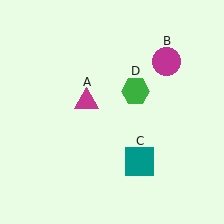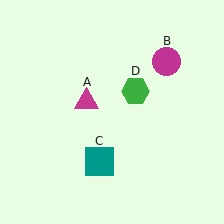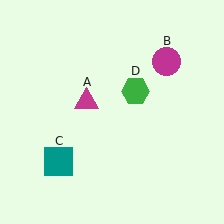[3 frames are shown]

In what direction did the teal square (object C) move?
The teal square (object C) moved left.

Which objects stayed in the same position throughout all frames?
Magenta triangle (object A) and magenta circle (object B) and green hexagon (object D) remained stationary.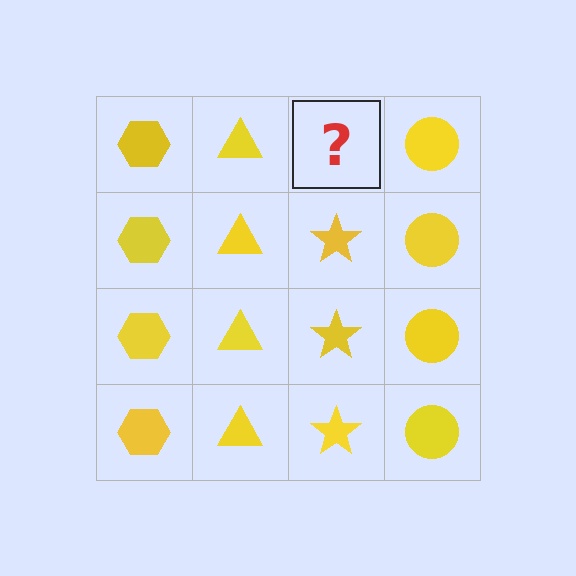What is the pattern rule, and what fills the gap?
The rule is that each column has a consistent shape. The gap should be filled with a yellow star.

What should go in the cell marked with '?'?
The missing cell should contain a yellow star.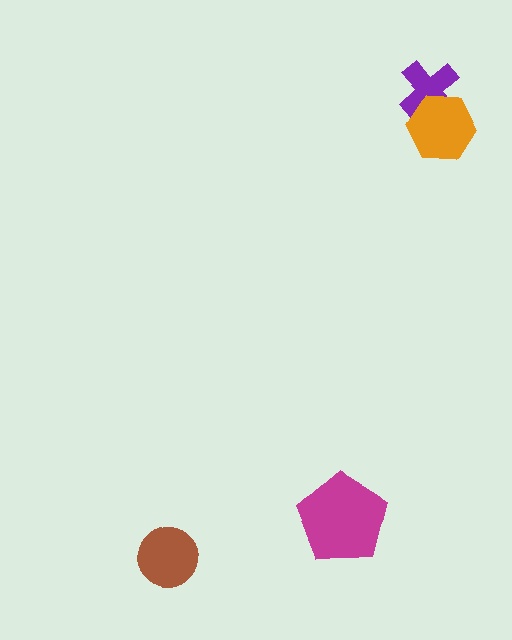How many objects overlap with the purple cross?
1 object overlaps with the purple cross.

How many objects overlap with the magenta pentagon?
0 objects overlap with the magenta pentagon.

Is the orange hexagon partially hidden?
No, no other shape covers it.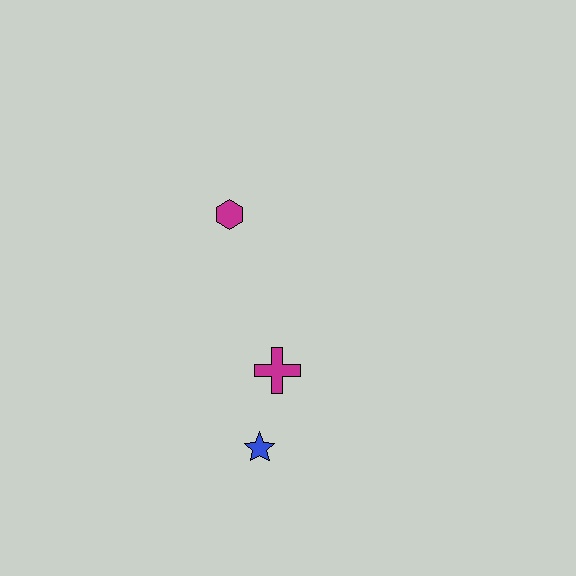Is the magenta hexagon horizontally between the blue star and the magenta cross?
No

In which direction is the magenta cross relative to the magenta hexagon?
The magenta cross is below the magenta hexagon.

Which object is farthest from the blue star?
The magenta hexagon is farthest from the blue star.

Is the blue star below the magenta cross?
Yes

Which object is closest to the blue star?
The magenta cross is closest to the blue star.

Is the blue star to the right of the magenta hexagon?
Yes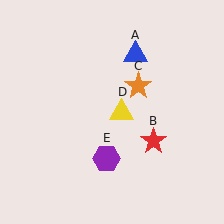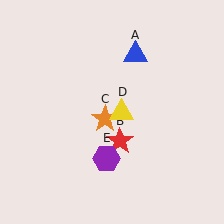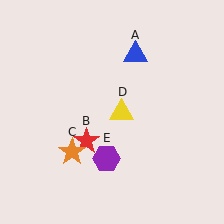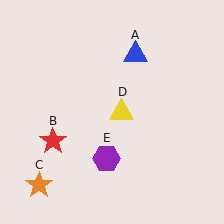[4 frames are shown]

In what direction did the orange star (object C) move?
The orange star (object C) moved down and to the left.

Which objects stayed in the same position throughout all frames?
Blue triangle (object A) and yellow triangle (object D) and purple hexagon (object E) remained stationary.